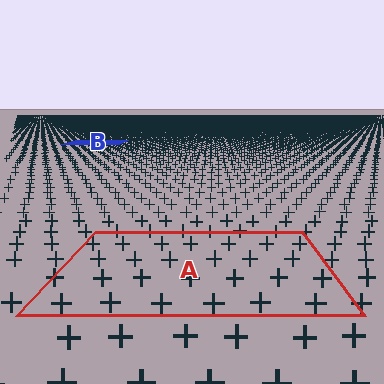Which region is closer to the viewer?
Region A is closer. The texture elements there are larger and more spread out.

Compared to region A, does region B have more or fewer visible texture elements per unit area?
Region B has more texture elements per unit area — they are packed more densely because it is farther away.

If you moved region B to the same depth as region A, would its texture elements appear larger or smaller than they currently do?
They would appear larger. At a closer depth, the same texture elements are projected at a bigger on-screen size.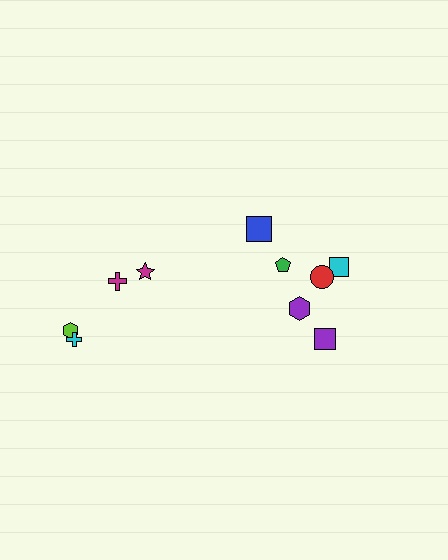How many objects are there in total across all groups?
There are 10 objects.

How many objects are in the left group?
There are 4 objects.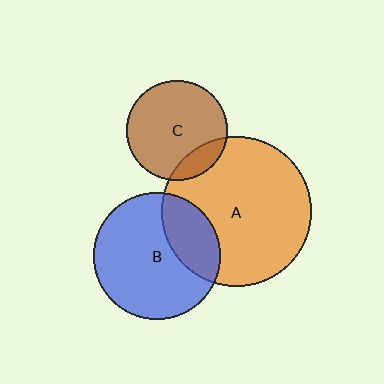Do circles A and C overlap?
Yes.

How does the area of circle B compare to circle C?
Approximately 1.6 times.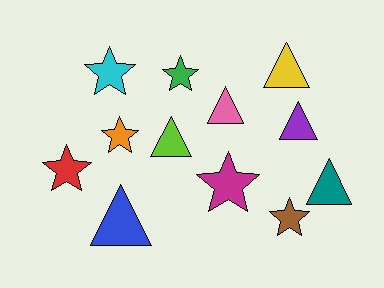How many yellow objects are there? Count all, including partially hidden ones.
There is 1 yellow object.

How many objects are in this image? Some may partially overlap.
There are 12 objects.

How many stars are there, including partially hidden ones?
There are 6 stars.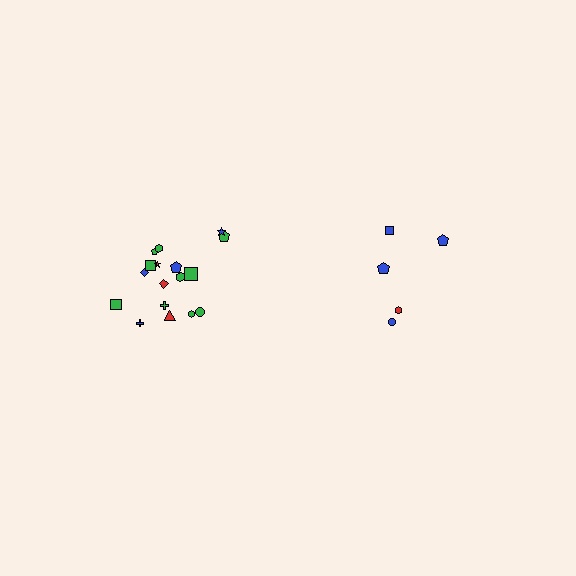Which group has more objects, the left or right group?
The left group.